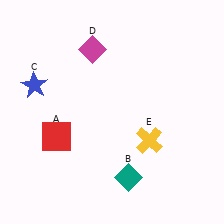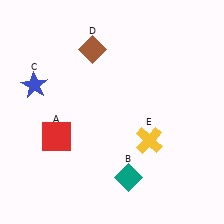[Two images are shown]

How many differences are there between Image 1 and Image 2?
There is 1 difference between the two images.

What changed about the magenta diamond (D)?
In Image 1, D is magenta. In Image 2, it changed to brown.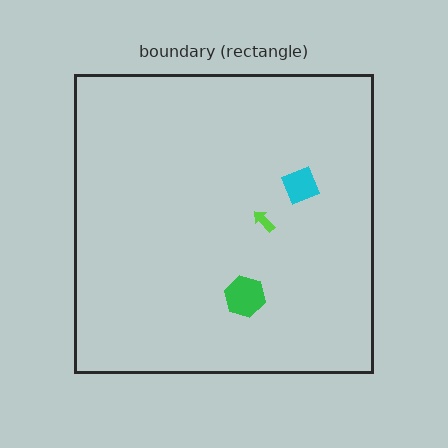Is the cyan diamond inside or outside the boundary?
Inside.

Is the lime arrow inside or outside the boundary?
Inside.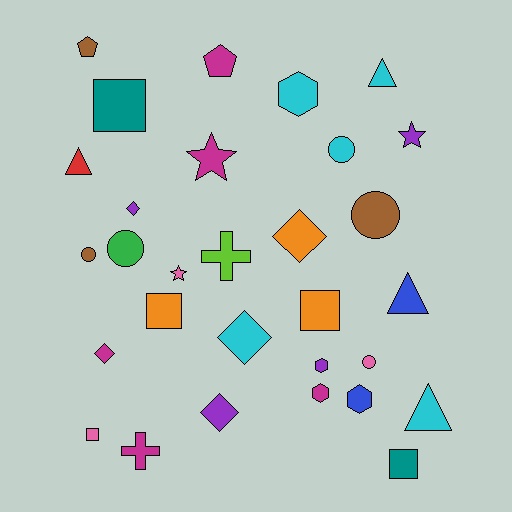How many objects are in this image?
There are 30 objects.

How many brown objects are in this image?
There are 3 brown objects.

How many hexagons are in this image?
There are 4 hexagons.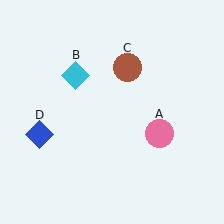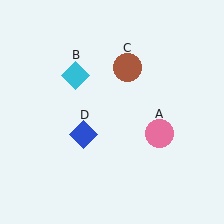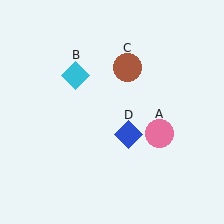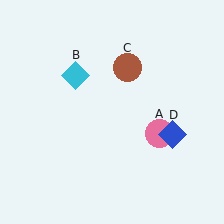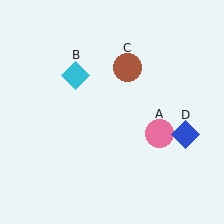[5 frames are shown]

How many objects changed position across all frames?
1 object changed position: blue diamond (object D).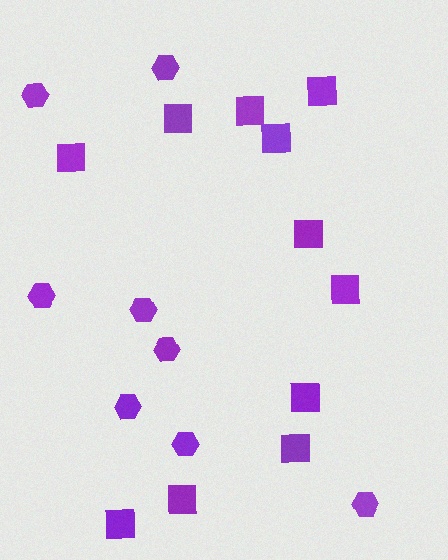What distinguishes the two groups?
There are 2 groups: one group of hexagons (8) and one group of squares (11).